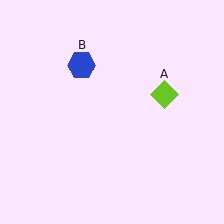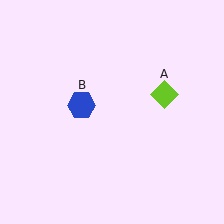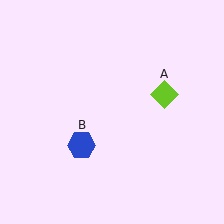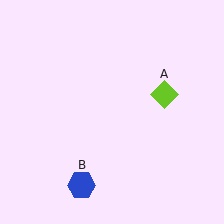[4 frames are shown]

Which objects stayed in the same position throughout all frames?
Lime diamond (object A) remained stationary.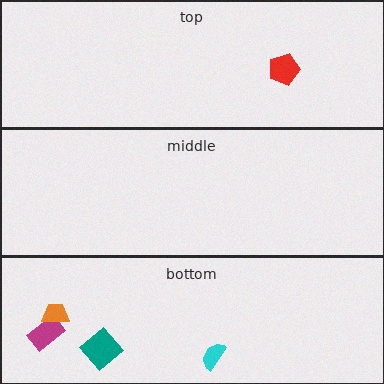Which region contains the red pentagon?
The top region.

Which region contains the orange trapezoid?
The bottom region.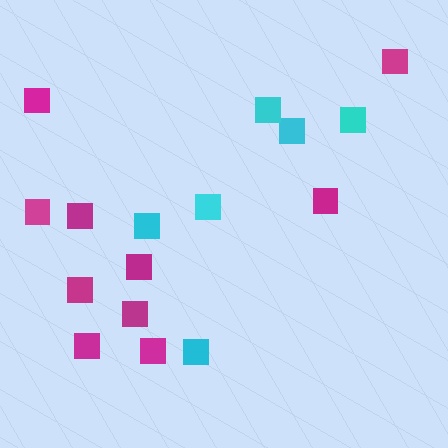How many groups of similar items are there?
There are 2 groups: one group of magenta squares (10) and one group of cyan squares (6).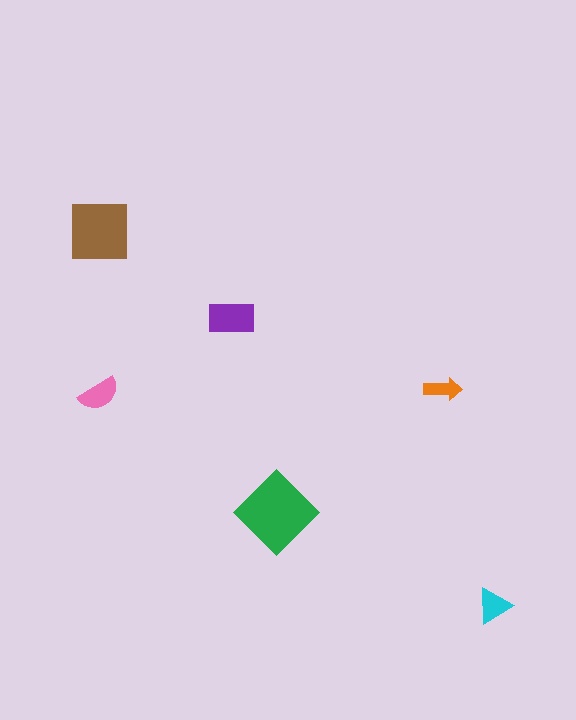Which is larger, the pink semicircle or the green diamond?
The green diamond.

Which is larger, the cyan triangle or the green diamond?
The green diamond.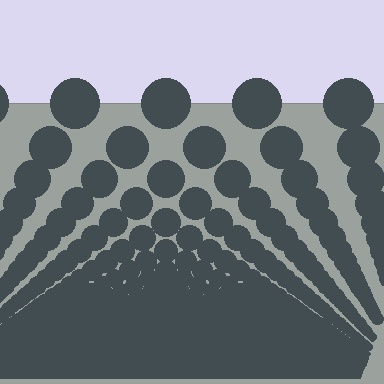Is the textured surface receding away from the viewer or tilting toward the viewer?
The surface appears to tilt toward the viewer. Texture elements get larger and sparser toward the top.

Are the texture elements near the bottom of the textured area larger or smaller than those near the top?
Smaller. The gradient is inverted — elements near the bottom are smaller and denser.